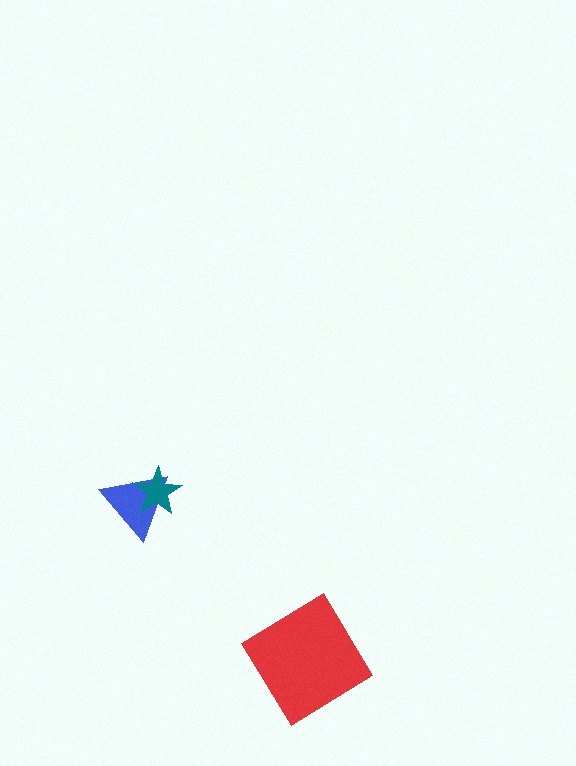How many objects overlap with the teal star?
1 object overlaps with the teal star.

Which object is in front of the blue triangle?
The teal star is in front of the blue triangle.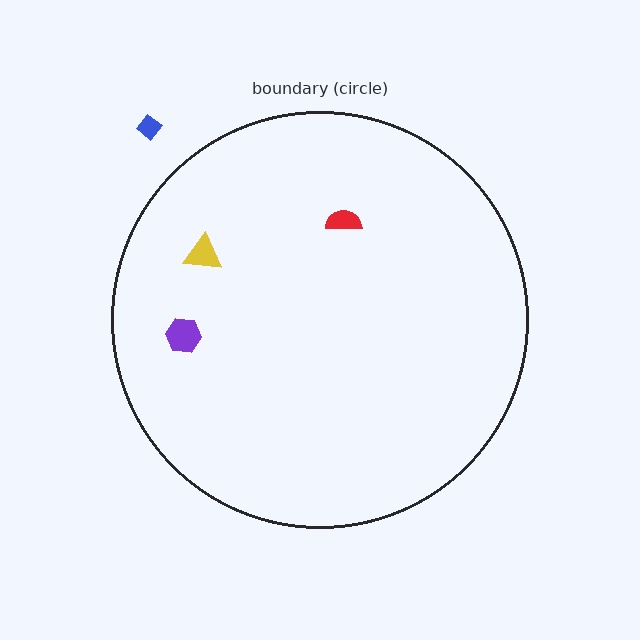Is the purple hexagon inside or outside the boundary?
Inside.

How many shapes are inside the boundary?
3 inside, 1 outside.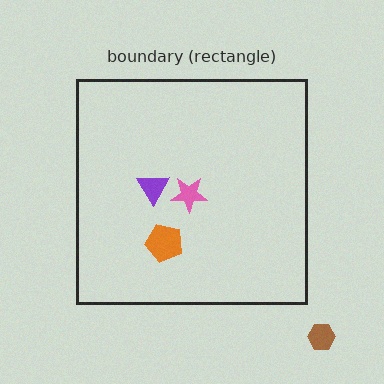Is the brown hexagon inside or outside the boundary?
Outside.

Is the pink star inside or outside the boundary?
Inside.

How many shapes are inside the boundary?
3 inside, 1 outside.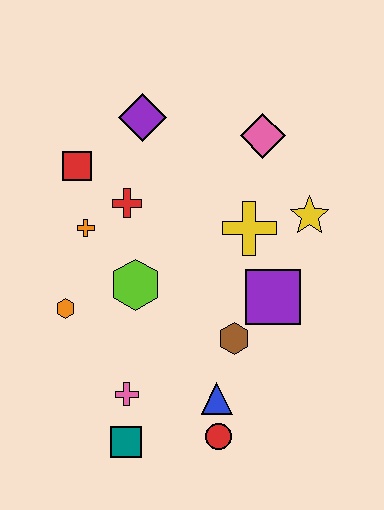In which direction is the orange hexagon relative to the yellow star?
The orange hexagon is to the left of the yellow star.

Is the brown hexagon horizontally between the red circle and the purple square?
Yes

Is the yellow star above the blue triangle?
Yes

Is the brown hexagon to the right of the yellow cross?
No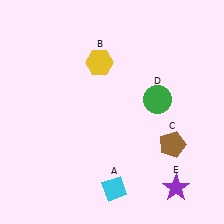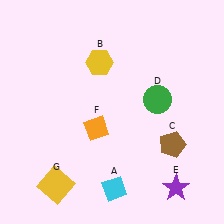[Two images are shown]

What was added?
An orange diamond (F), a yellow square (G) were added in Image 2.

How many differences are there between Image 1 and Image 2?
There are 2 differences between the two images.